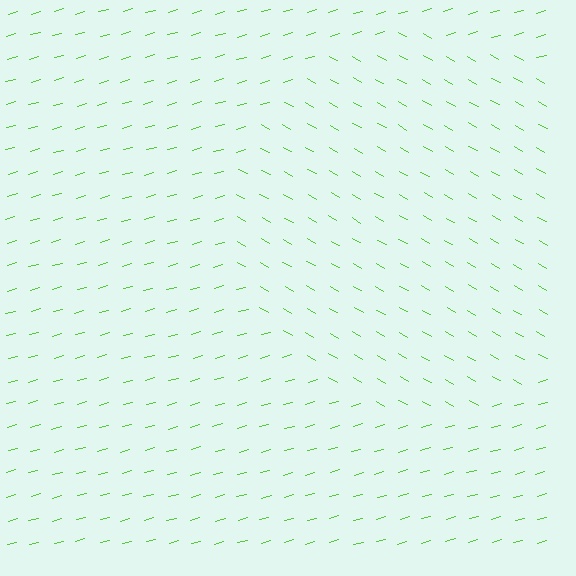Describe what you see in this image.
The image is filled with small lime line segments. A circle region in the image has lines oriented differently from the surrounding lines, creating a visible texture boundary.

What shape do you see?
I see a circle.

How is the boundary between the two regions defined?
The boundary is defined purely by a change in line orientation (approximately 45 degrees difference). All lines are the same color and thickness.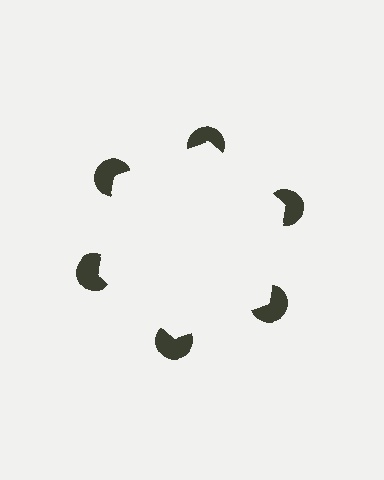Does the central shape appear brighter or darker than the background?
It typically appears slightly brighter than the background, even though no actual brightness change is drawn.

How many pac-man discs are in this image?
There are 6 — one at each vertex of the illusory hexagon.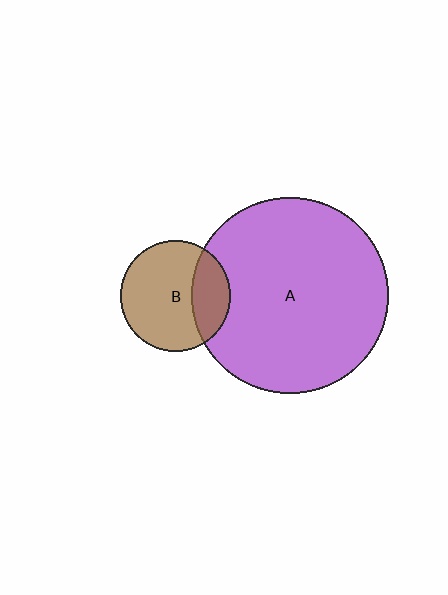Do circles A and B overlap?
Yes.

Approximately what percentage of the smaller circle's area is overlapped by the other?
Approximately 25%.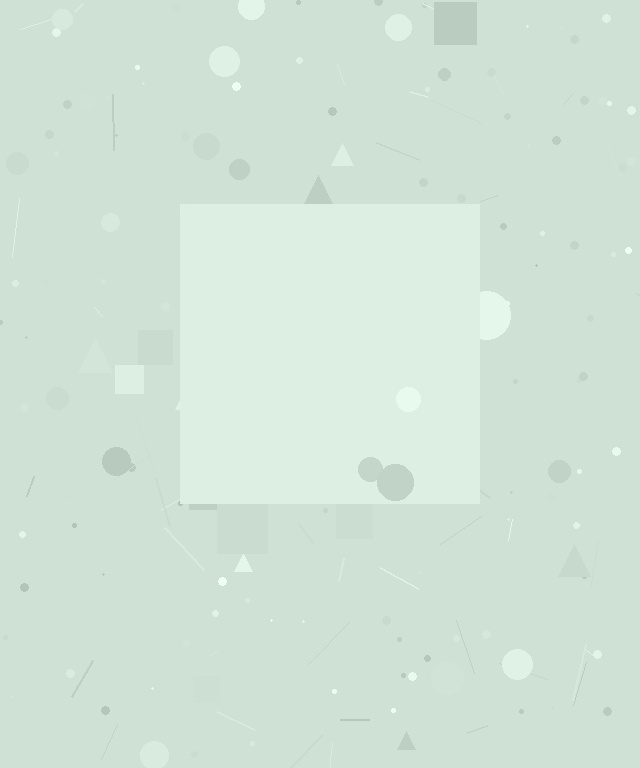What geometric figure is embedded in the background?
A square is embedded in the background.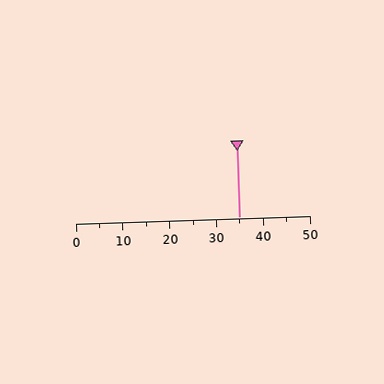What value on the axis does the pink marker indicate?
The marker indicates approximately 35.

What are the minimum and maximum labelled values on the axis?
The axis runs from 0 to 50.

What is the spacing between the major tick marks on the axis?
The major ticks are spaced 10 apart.